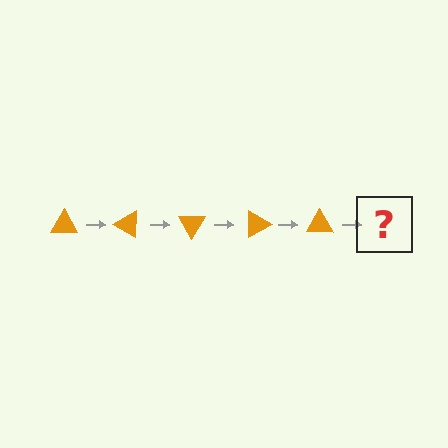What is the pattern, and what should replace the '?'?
The pattern is that the triangle rotates 30 degrees each step. The '?' should be an orange triangle rotated 150 degrees.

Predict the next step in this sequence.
The next step is an orange triangle rotated 150 degrees.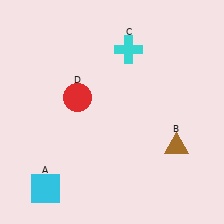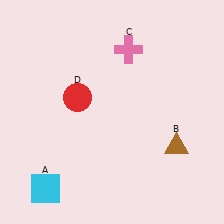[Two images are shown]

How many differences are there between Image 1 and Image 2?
There is 1 difference between the two images.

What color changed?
The cross (C) changed from cyan in Image 1 to pink in Image 2.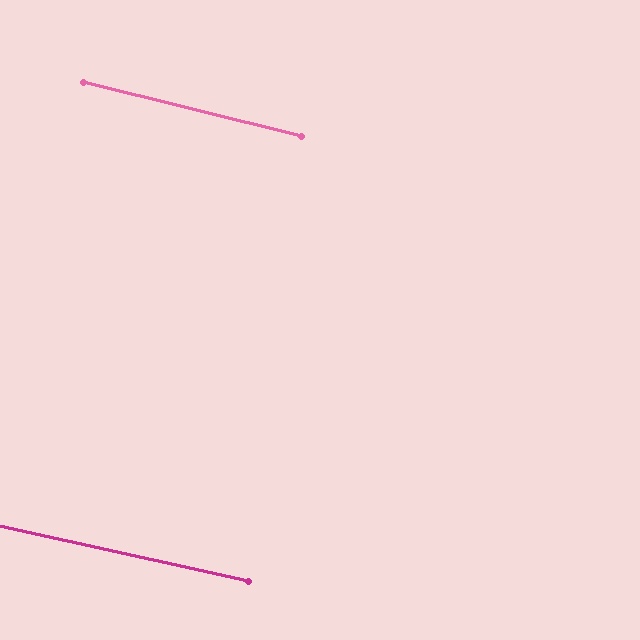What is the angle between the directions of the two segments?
Approximately 2 degrees.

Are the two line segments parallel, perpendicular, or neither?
Parallel — their directions differ by only 1.5°.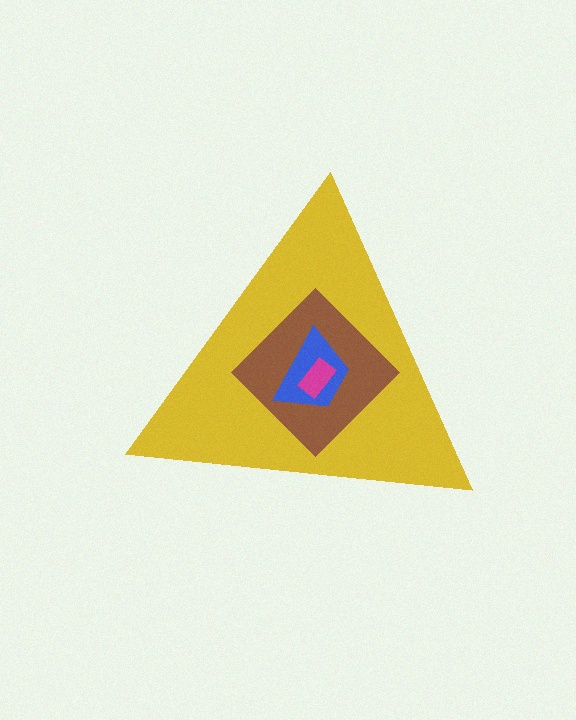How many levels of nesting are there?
4.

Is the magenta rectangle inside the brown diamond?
Yes.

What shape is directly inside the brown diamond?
The blue trapezoid.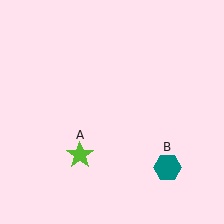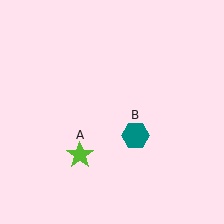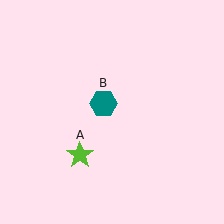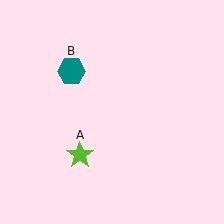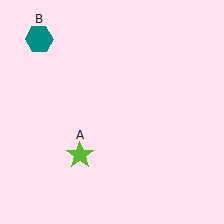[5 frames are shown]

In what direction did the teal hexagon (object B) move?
The teal hexagon (object B) moved up and to the left.